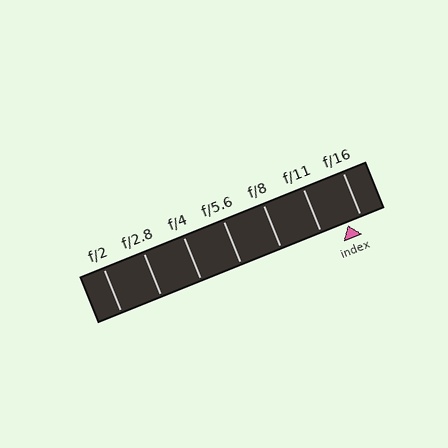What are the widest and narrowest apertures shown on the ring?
The widest aperture shown is f/2 and the narrowest is f/16.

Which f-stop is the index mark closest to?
The index mark is closest to f/16.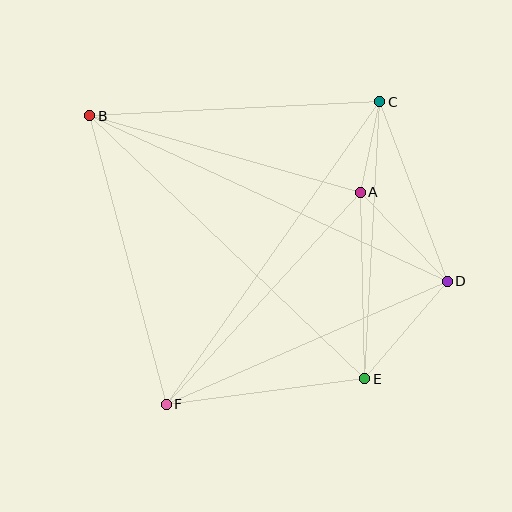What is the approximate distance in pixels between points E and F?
The distance between E and F is approximately 200 pixels.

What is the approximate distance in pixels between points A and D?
The distance between A and D is approximately 125 pixels.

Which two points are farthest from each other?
Points B and D are farthest from each other.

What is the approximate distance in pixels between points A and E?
The distance between A and E is approximately 187 pixels.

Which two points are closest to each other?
Points A and C are closest to each other.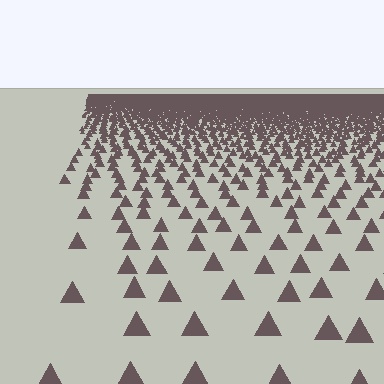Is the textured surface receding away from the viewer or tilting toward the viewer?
The surface is receding away from the viewer. Texture elements get smaller and denser toward the top.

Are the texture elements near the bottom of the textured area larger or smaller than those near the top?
Larger. Near the bottom, elements are closer to the viewer and appear at a bigger on-screen size.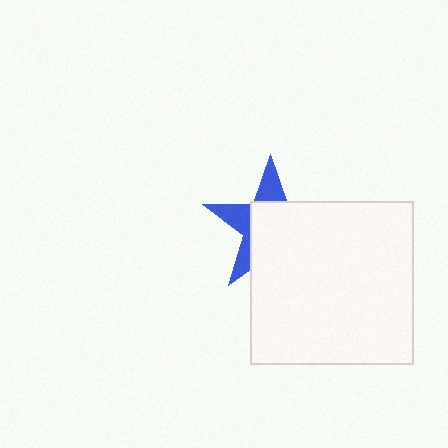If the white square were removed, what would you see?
You would see the complete blue star.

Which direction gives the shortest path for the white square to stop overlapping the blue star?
Moving toward the lower-right gives the shortest separation.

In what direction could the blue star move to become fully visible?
The blue star could move toward the upper-left. That would shift it out from behind the white square entirely.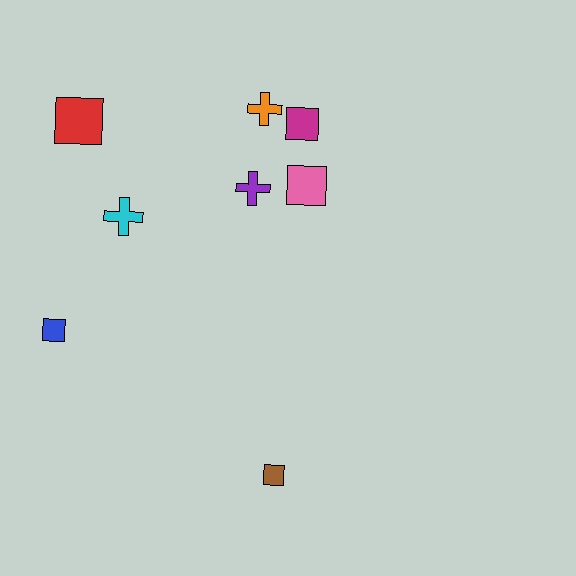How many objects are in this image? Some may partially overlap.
There are 8 objects.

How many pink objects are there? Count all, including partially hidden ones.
There is 1 pink object.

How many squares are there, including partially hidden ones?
There are 5 squares.